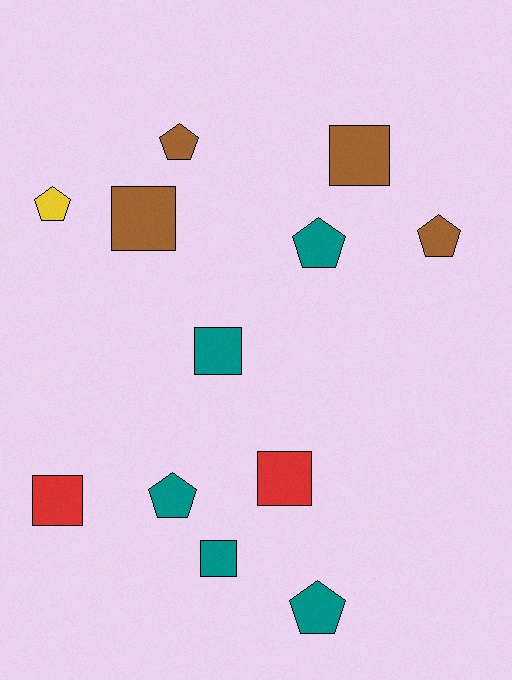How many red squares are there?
There are 2 red squares.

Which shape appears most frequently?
Square, with 6 objects.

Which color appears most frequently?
Teal, with 5 objects.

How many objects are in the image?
There are 12 objects.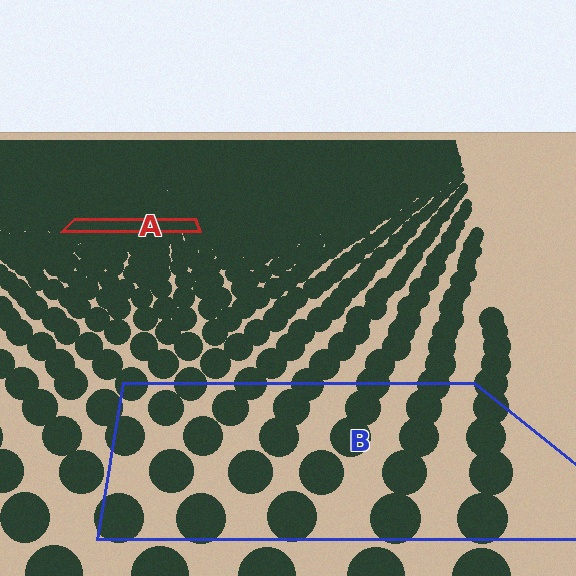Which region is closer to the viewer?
Region B is closer. The texture elements there are larger and more spread out.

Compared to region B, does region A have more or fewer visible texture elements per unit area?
Region A has more texture elements per unit area — they are packed more densely because it is farther away.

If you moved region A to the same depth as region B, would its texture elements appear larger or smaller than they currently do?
They would appear larger. At a closer depth, the same texture elements are projected at a bigger on-screen size.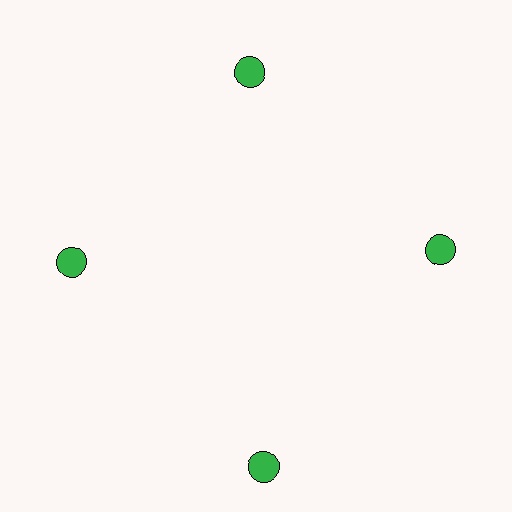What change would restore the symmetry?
The symmetry would be restored by moving it inward, back onto the ring so that all 4 circles sit at equal angles and equal distance from the center.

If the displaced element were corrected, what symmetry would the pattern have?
It would have 4-fold rotational symmetry — the pattern would map onto itself every 90 degrees.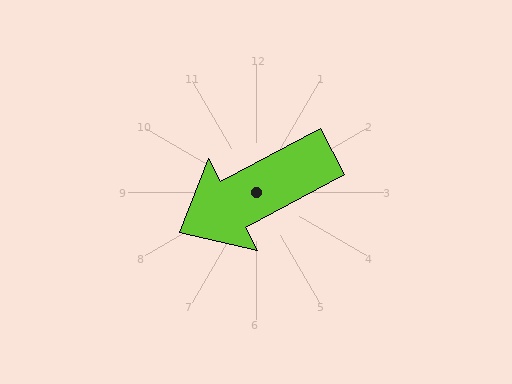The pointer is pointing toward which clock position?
Roughly 8 o'clock.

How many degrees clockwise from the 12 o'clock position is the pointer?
Approximately 242 degrees.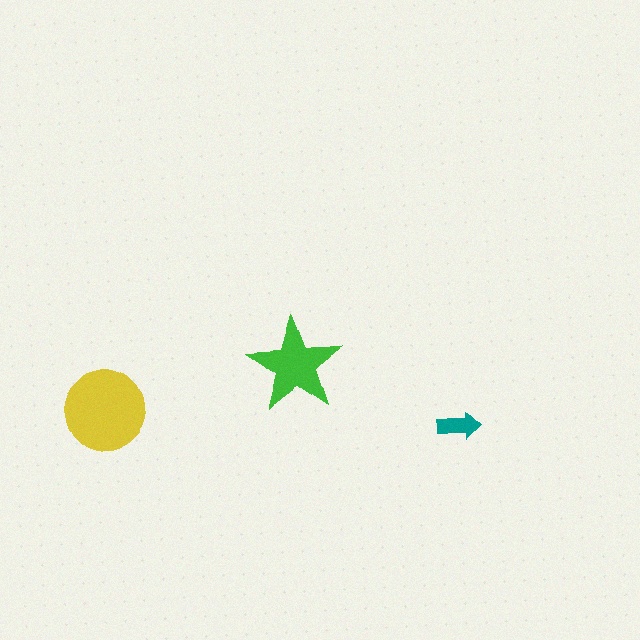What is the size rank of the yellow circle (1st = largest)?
1st.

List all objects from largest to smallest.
The yellow circle, the green star, the teal arrow.